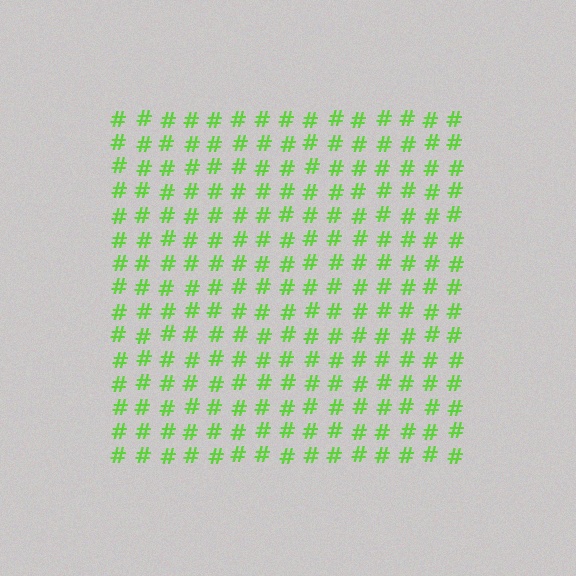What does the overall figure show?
The overall figure shows a square.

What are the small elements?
The small elements are hash symbols.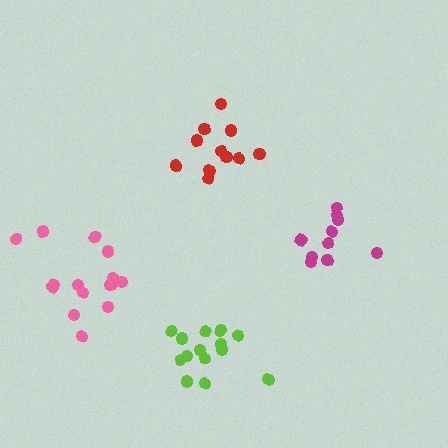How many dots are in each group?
Group 1: 10 dots, Group 2: 14 dots, Group 3: 11 dots, Group 4: 14 dots (49 total).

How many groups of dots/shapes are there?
There are 4 groups.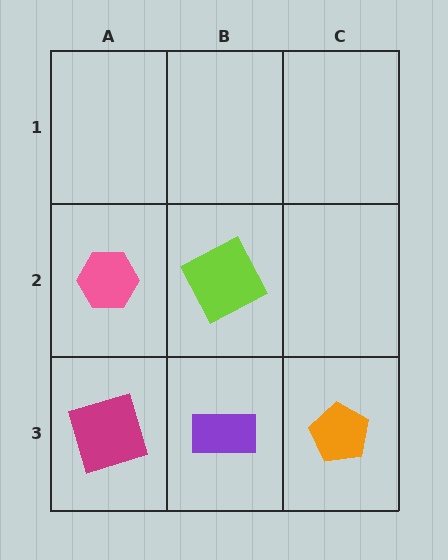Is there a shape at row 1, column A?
No, that cell is empty.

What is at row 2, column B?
A lime square.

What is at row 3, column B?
A purple rectangle.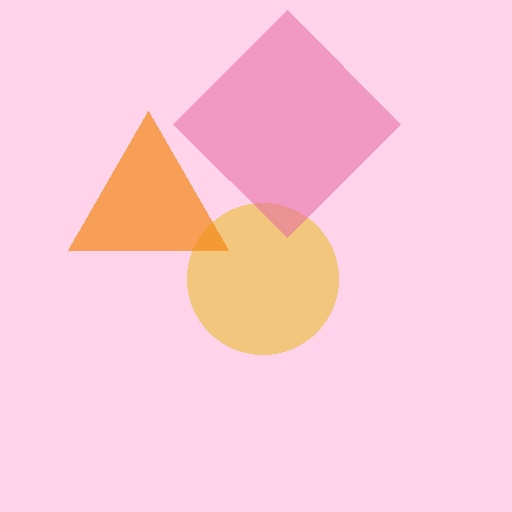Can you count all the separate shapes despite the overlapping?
Yes, there are 3 separate shapes.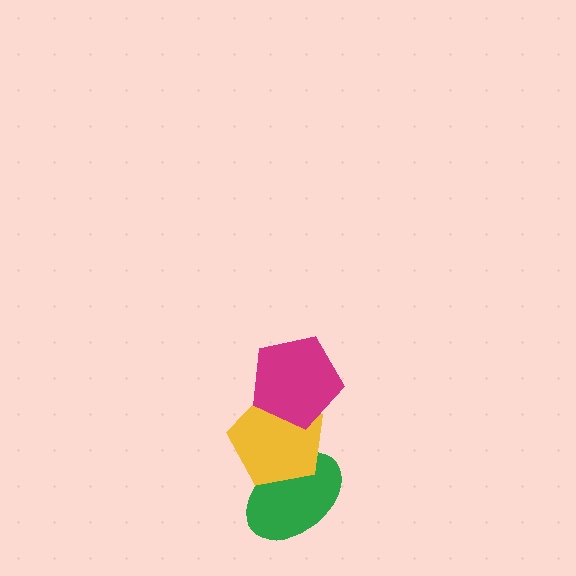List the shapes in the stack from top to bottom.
From top to bottom: the magenta pentagon, the yellow pentagon, the green ellipse.